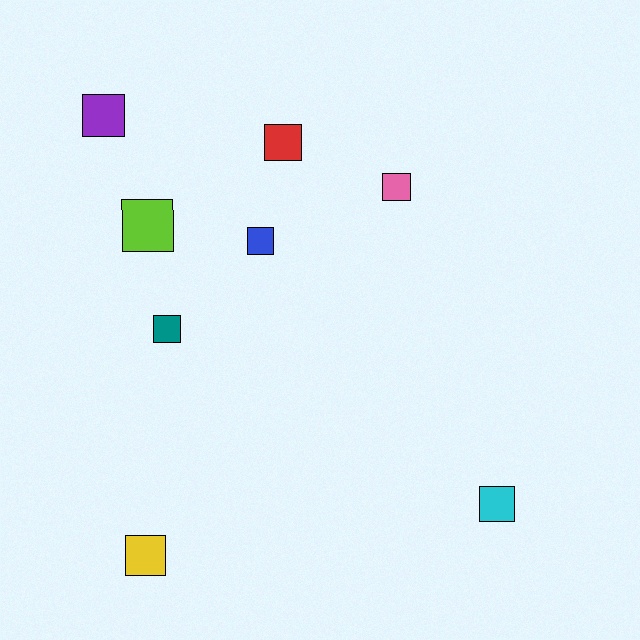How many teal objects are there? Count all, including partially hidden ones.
There is 1 teal object.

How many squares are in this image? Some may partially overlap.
There are 8 squares.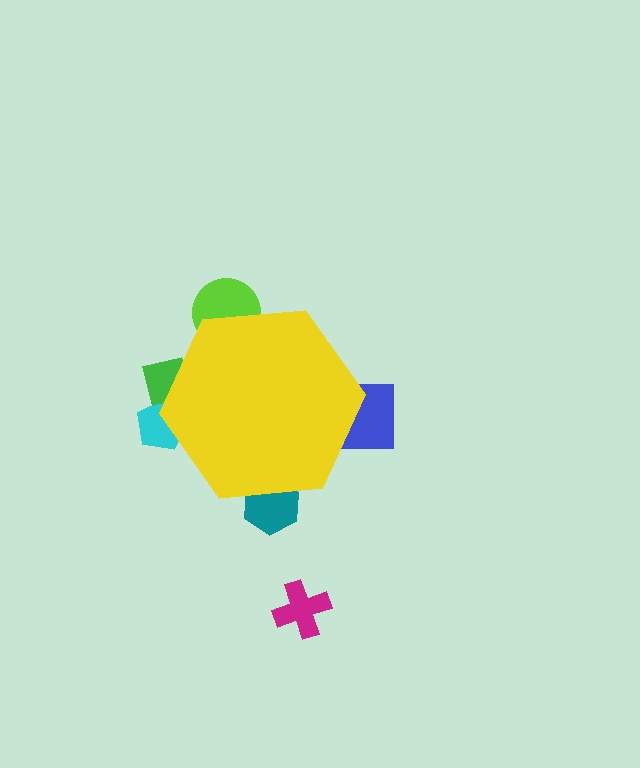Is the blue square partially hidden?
Yes, the blue square is partially hidden behind the yellow hexagon.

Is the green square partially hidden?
Yes, the green square is partially hidden behind the yellow hexagon.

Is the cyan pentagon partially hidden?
Yes, the cyan pentagon is partially hidden behind the yellow hexagon.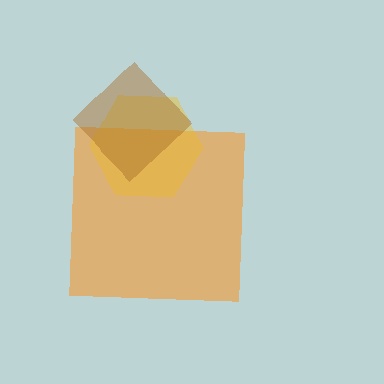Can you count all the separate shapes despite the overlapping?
Yes, there are 3 separate shapes.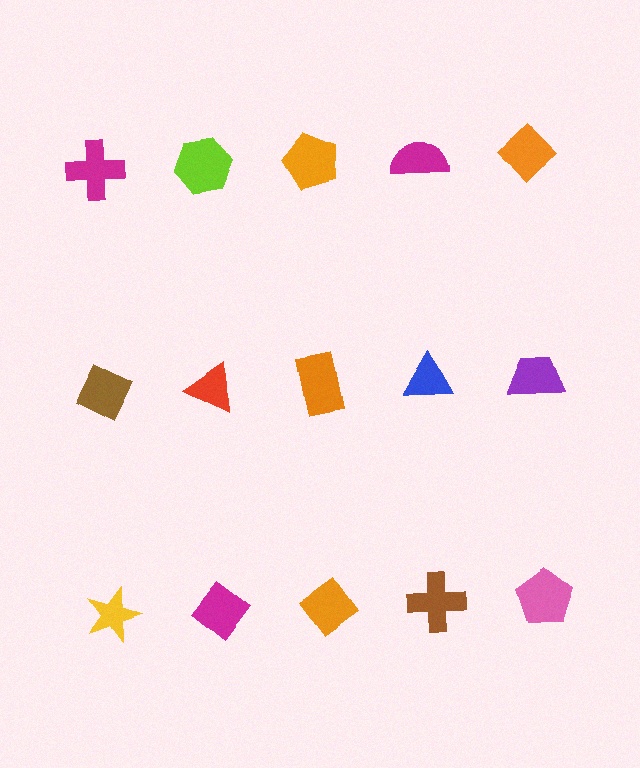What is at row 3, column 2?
A magenta diamond.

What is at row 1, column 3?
An orange pentagon.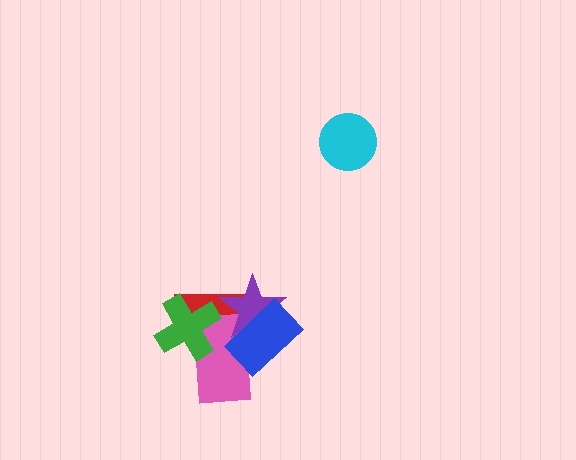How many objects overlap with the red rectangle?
4 objects overlap with the red rectangle.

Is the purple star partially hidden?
Yes, it is partially covered by another shape.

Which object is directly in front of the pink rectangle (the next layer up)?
The purple star is directly in front of the pink rectangle.